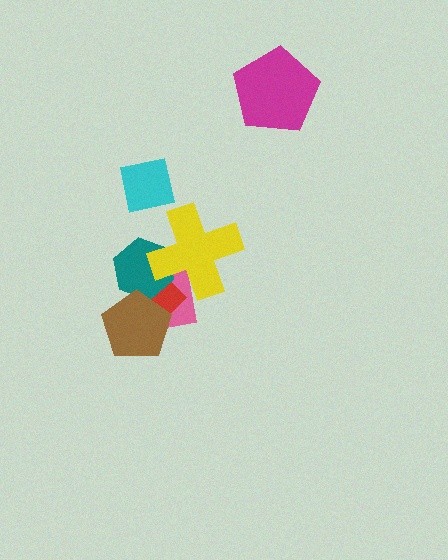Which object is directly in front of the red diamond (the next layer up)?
The teal hexagon is directly in front of the red diamond.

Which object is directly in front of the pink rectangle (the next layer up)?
The red diamond is directly in front of the pink rectangle.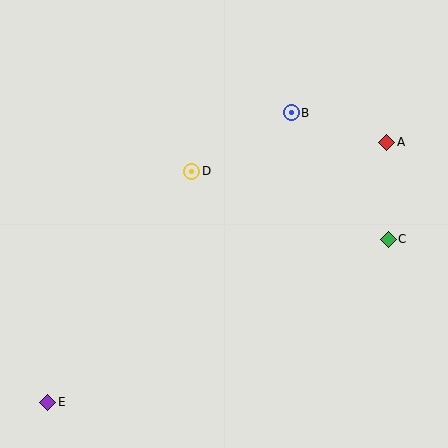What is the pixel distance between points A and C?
The distance between A and C is 97 pixels.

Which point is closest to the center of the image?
Point D at (192, 171) is closest to the center.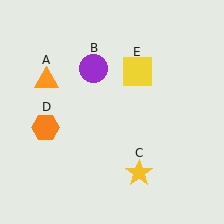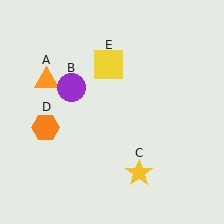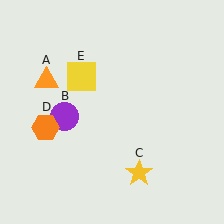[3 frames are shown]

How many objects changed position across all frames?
2 objects changed position: purple circle (object B), yellow square (object E).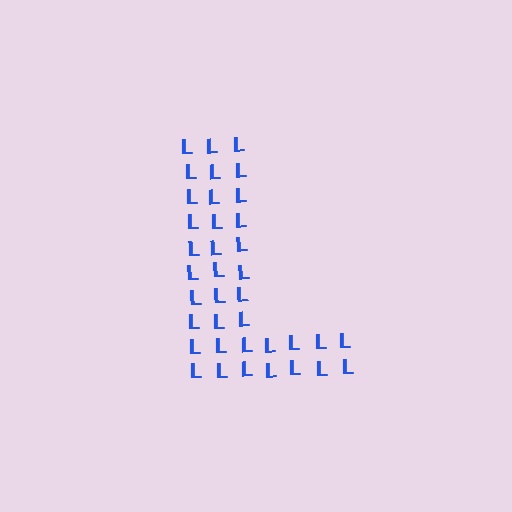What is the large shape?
The large shape is the letter L.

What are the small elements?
The small elements are letter L's.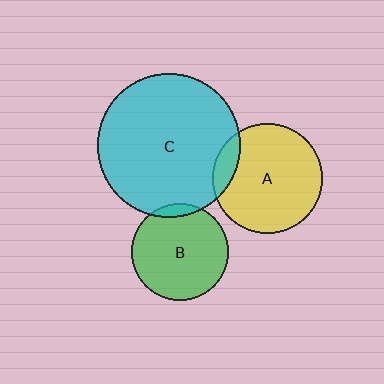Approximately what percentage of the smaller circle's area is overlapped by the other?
Approximately 5%.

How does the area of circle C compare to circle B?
Approximately 2.2 times.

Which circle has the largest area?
Circle C (cyan).